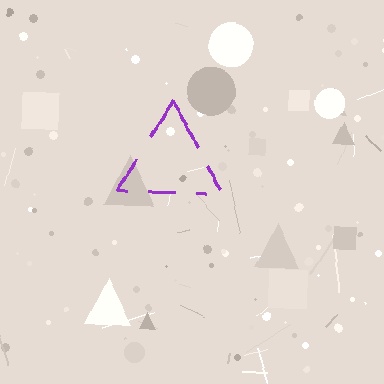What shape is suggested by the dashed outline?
The dashed outline suggests a triangle.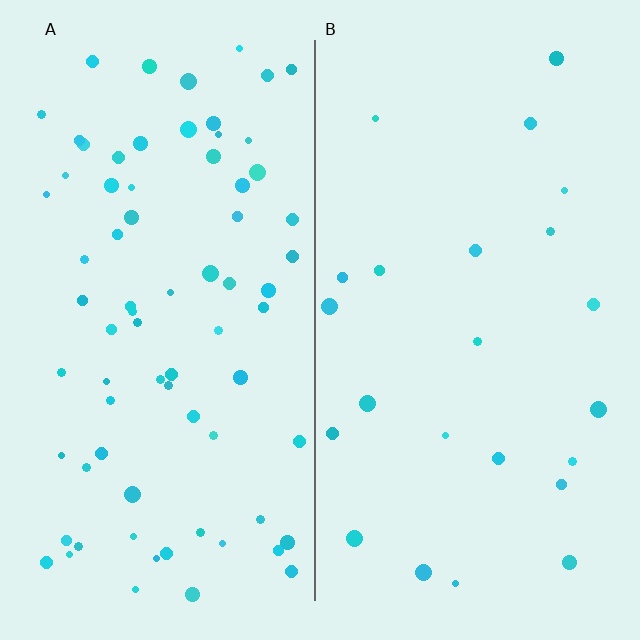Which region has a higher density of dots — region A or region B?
A (the left).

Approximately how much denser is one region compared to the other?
Approximately 3.2× — region A over region B.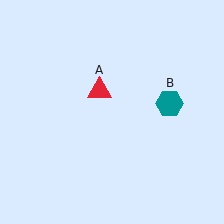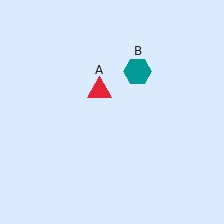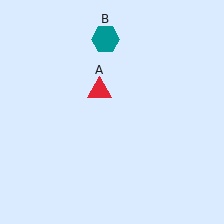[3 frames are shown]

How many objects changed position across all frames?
1 object changed position: teal hexagon (object B).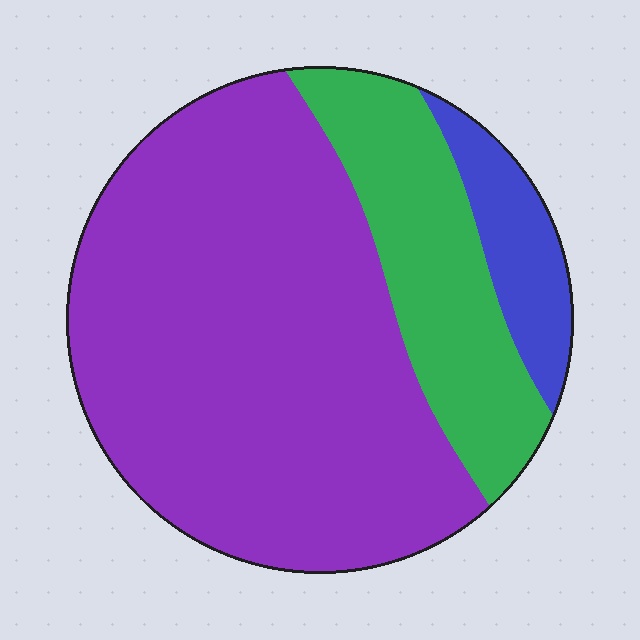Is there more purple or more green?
Purple.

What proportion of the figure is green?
Green takes up about one fifth (1/5) of the figure.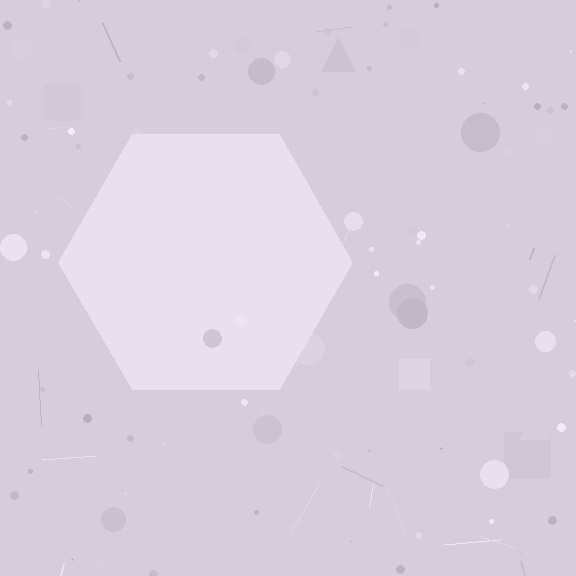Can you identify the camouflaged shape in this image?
The camouflaged shape is a hexagon.